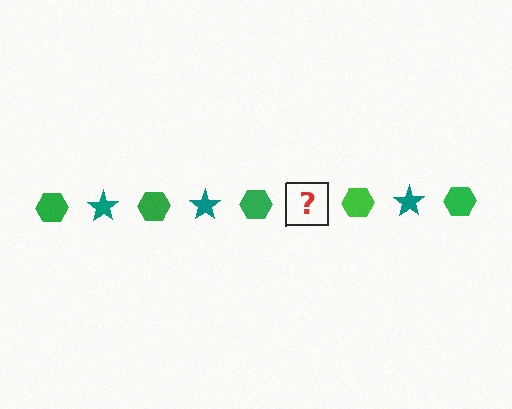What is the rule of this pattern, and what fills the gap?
The rule is that the pattern alternates between green hexagon and teal star. The gap should be filled with a teal star.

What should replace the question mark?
The question mark should be replaced with a teal star.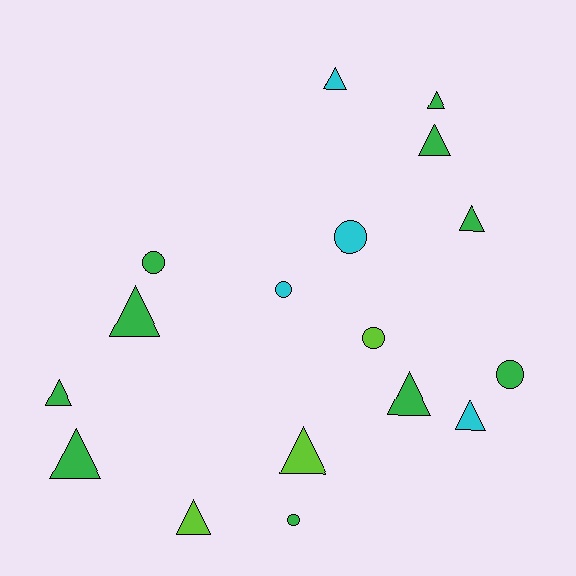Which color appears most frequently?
Green, with 10 objects.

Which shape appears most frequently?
Triangle, with 11 objects.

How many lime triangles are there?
There are 2 lime triangles.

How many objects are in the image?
There are 17 objects.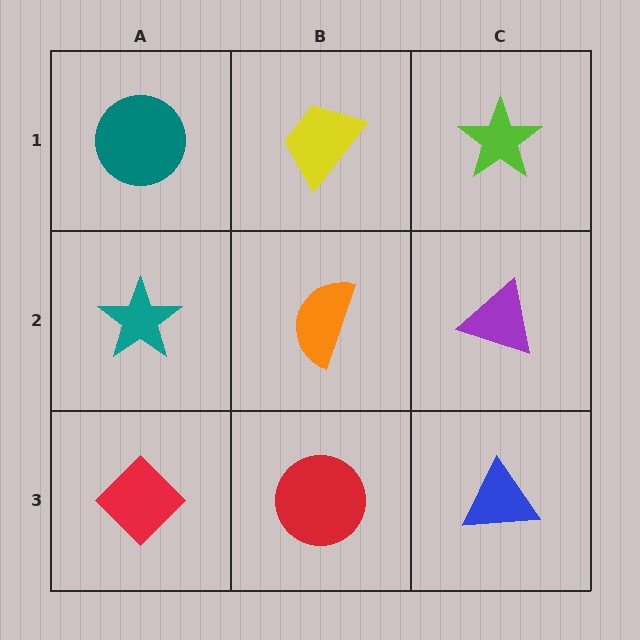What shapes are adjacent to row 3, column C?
A purple triangle (row 2, column C), a red circle (row 3, column B).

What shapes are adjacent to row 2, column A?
A teal circle (row 1, column A), a red diamond (row 3, column A), an orange semicircle (row 2, column B).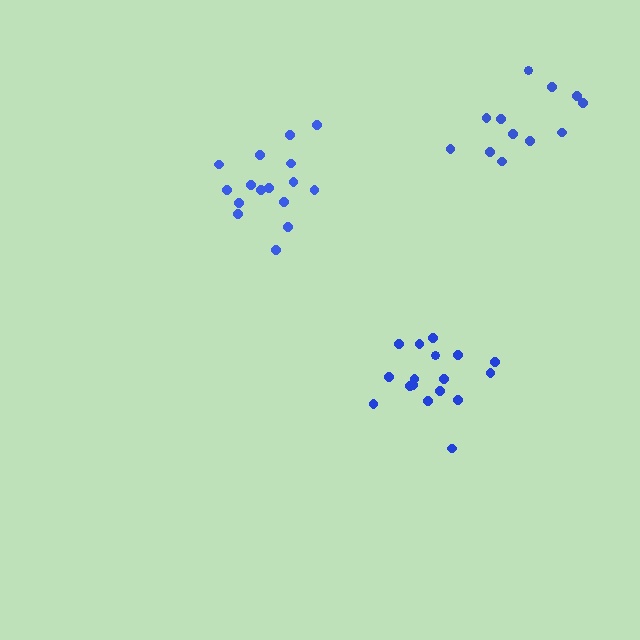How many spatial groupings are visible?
There are 3 spatial groupings.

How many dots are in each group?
Group 1: 16 dots, Group 2: 17 dots, Group 3: 12 dots (45 total).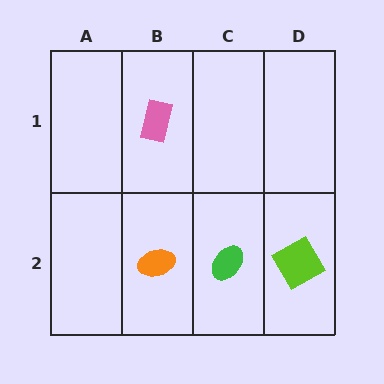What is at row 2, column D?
A lime square.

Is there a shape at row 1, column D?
No, that cell is empty.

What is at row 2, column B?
An orange ellipse.